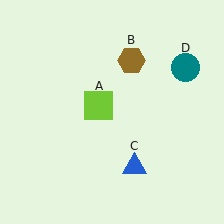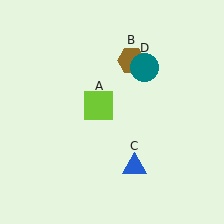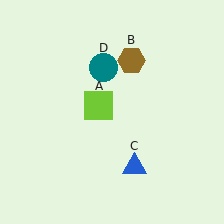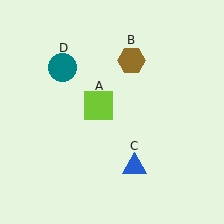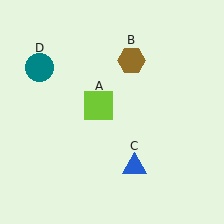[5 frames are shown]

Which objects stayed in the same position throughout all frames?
Lime square (object A) and brown hexagon (object B) and blue triangle (object C) remained stationary.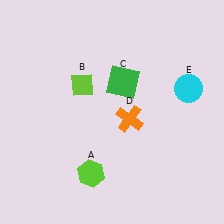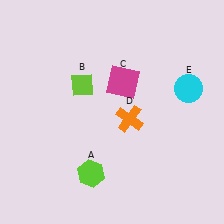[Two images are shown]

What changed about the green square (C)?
In Image 1, C is green. In Image 2, it changed to magenta.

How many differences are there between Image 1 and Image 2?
There is 1 difference between the two images.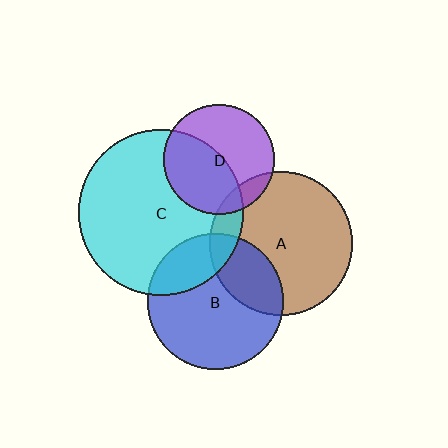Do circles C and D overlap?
Yes.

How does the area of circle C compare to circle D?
Approximately 2.2 times.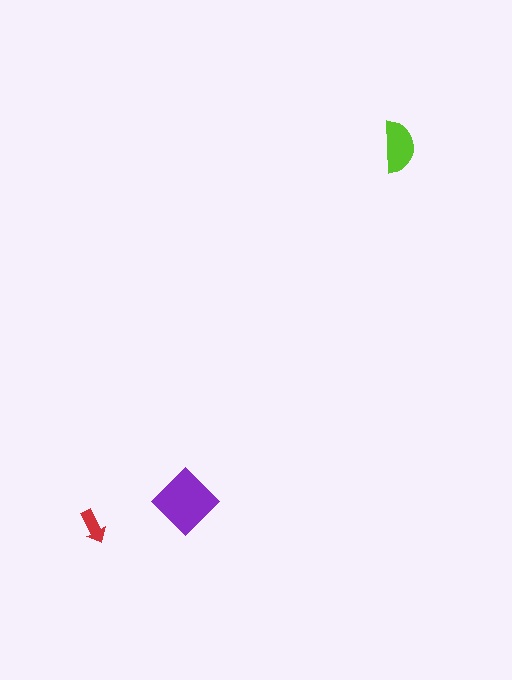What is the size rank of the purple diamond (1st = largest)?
1st.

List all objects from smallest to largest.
The red arrow, the lime semicircle, the purple diamond.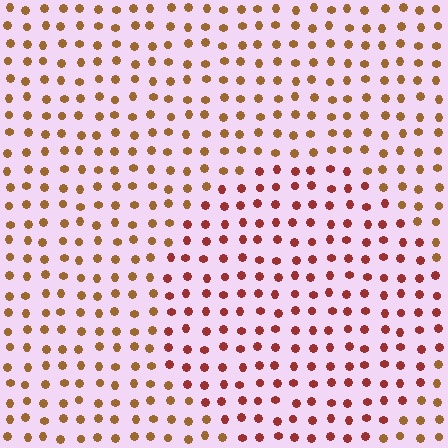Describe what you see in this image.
The image is filled with small brown elements in a uniform arrangement. A circle-shaped region is visible where the elements are tinted to a slightly different hue, forming a subtle color boundary.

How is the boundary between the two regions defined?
The boundary is defined purely by a slight shift in hue (about 33 degrees). Spacing, size, and orientation are identical on both sides.